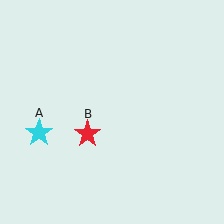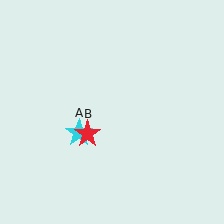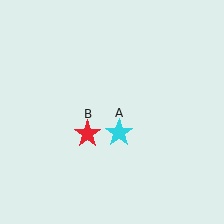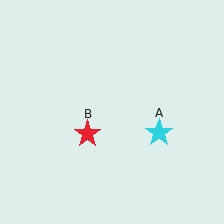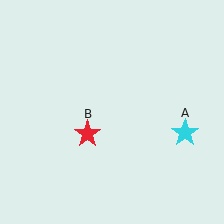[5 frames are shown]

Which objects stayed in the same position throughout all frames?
Red star (object B) remained stationary.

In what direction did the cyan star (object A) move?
The cyan star (object A) moved right.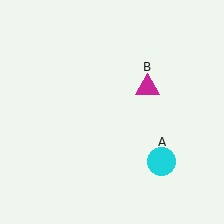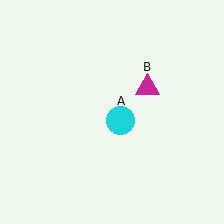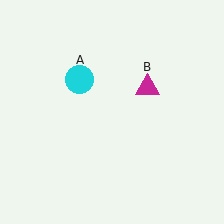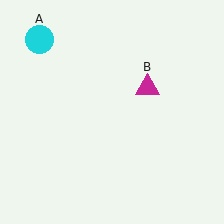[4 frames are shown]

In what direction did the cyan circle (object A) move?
The cyan circle (object A) moved up and to the left.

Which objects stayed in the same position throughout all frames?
Magenta triangle (object B) remained stationary.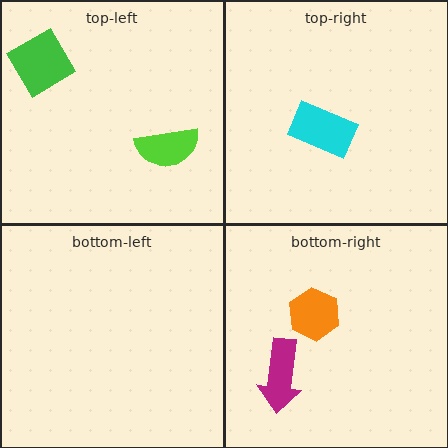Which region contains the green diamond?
The top-left region.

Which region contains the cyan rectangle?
The top-right region.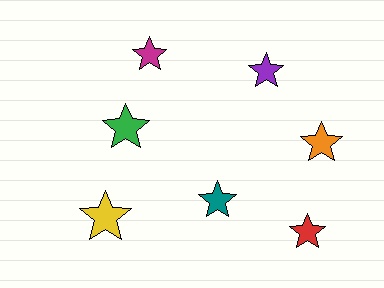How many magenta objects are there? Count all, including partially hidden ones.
There is 1 magenta object.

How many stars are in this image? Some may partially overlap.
There are 7 stars.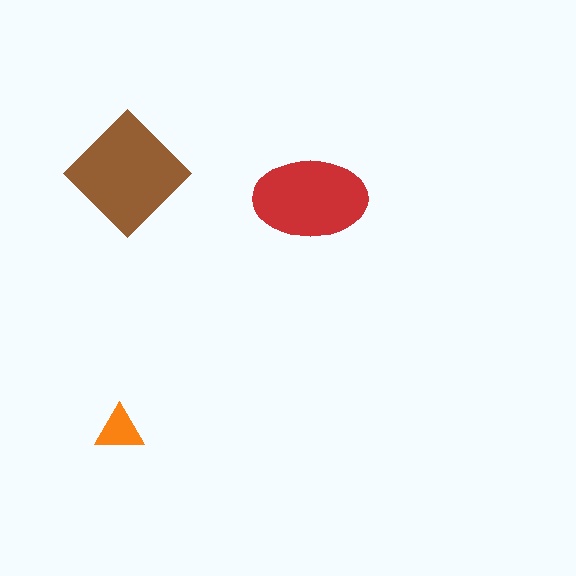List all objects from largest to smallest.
The brown diamond, the red ellipse, the orange triangle.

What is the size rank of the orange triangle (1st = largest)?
3rd.